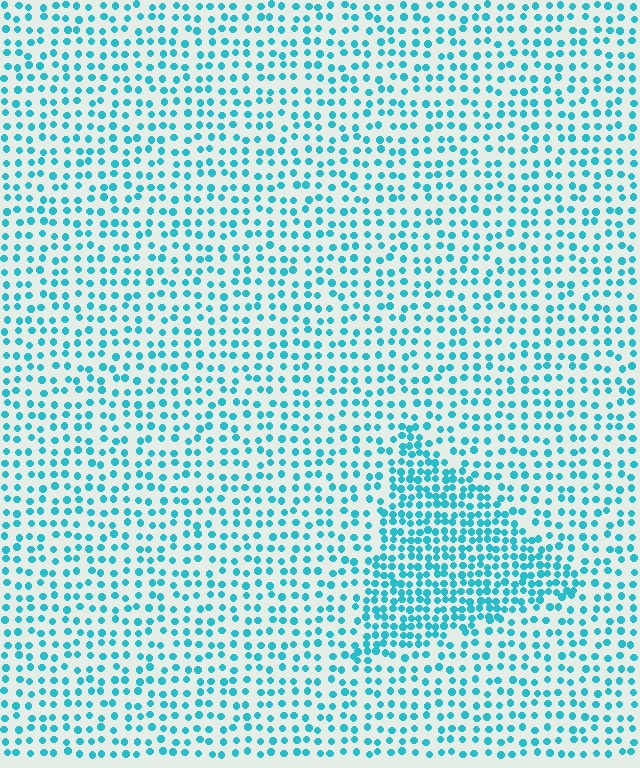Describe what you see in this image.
The image contains small cyan elements arranged at two different densities. A triangle-shaped region is visible where the elements are more densely packed than the surrounding area.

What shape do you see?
I see a triangle.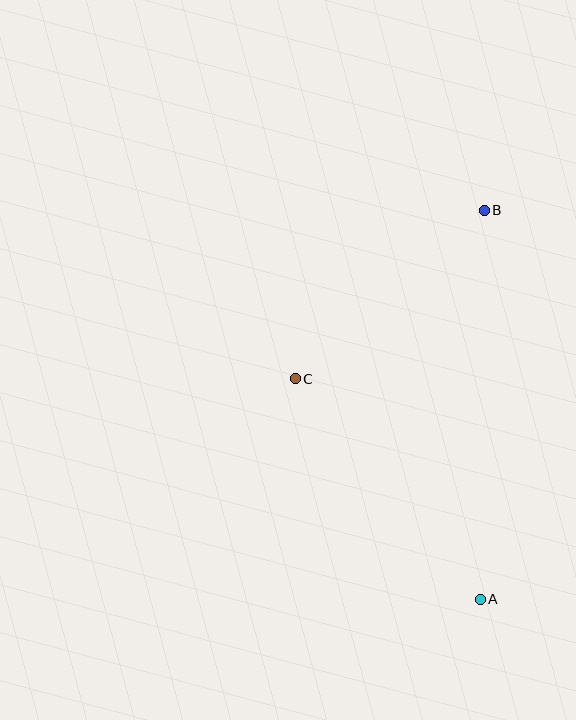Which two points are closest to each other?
Points B and C are closest to each other.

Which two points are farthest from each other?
Points A and B are farthest from each other.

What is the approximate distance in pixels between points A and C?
The distance between A and C is approximately 288 pixels.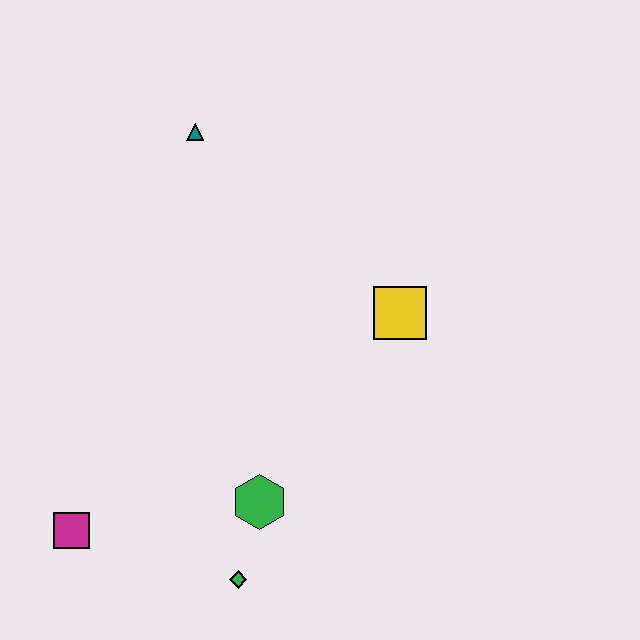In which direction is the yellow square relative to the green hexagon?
The yellow square is above the green hexagon.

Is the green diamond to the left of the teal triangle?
No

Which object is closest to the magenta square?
The green diamond is closest to the magenta square.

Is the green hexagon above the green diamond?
Yes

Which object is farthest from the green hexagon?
The teal triangle is farthest from the green hexagon.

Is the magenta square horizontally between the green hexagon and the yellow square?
No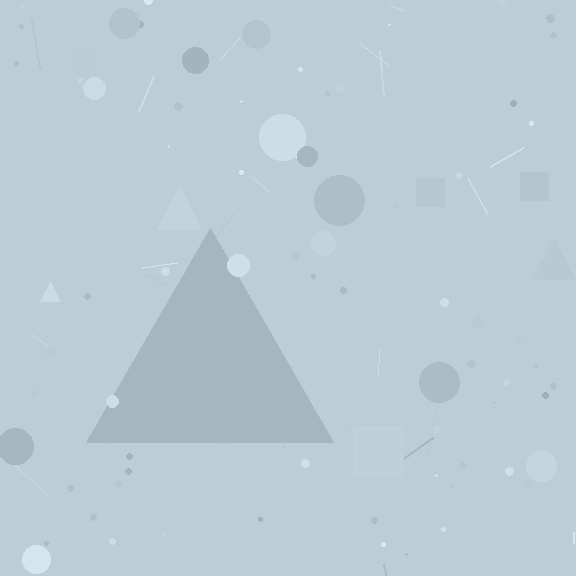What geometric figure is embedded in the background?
A triangle is embedded in the background.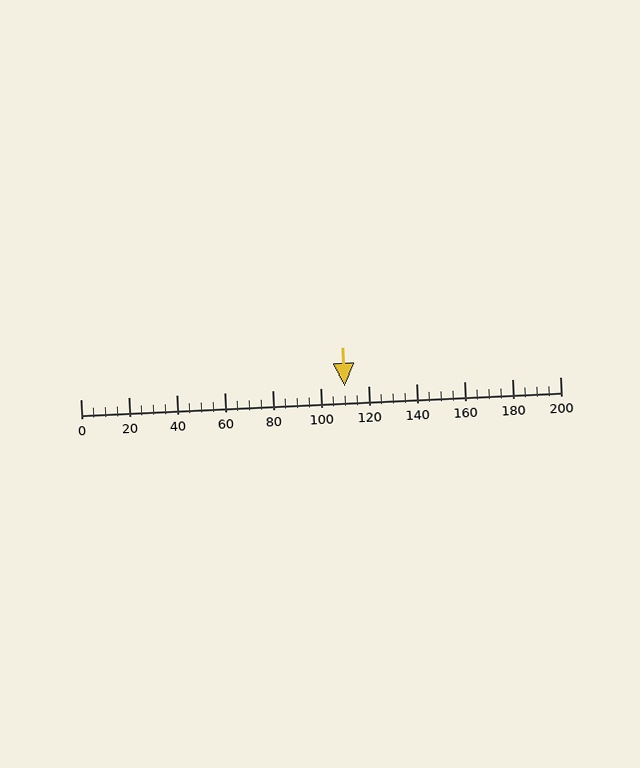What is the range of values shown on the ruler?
The ruler shows values from 0 to 200.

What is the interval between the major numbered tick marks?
The major tick marks are spaced 20 units apart.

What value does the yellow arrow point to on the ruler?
The yellow arrow points to approximately 110.